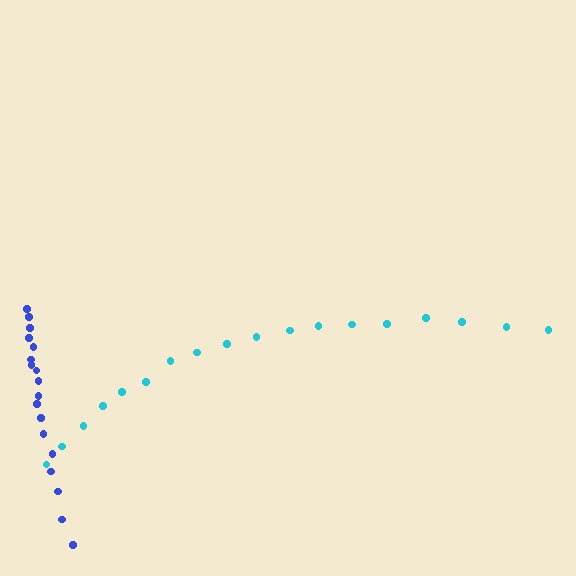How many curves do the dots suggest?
There are 2 distinct paths.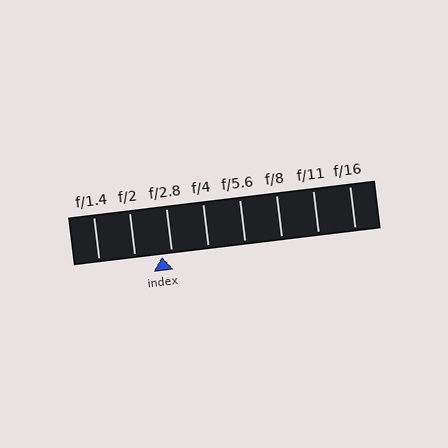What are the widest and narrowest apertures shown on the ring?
The widest aperture shown is f/1.4 and the narrowest is f/16.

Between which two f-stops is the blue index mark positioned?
The index mark is between f/2 and f/2.8.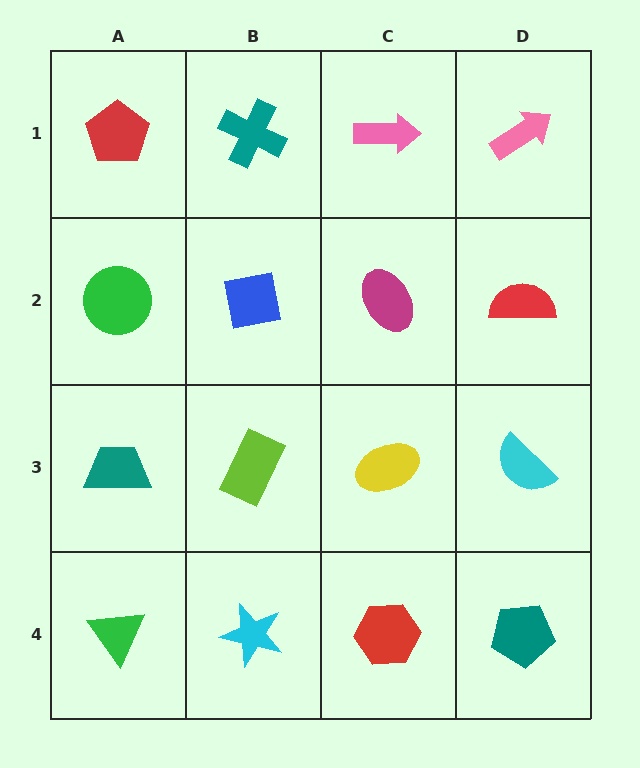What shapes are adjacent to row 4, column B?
A lime rectangle (row 3, column B), a green triangle (row 4, column A), a red hexagon (row 4, column C).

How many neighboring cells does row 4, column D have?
2.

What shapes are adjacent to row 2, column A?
A red pentagon (row 1, column A), a teal trapezoid (row 3, column A), a blue square (row 2, column B).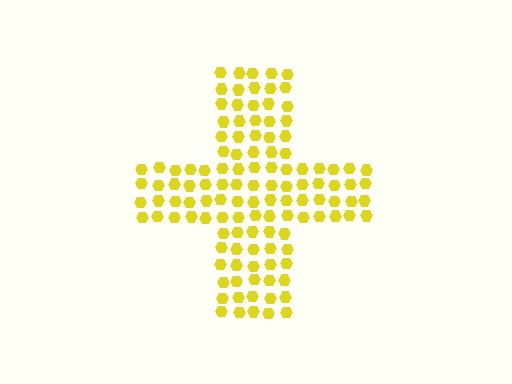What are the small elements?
The small elements are hexagons.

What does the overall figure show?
The overall figure shows a cross.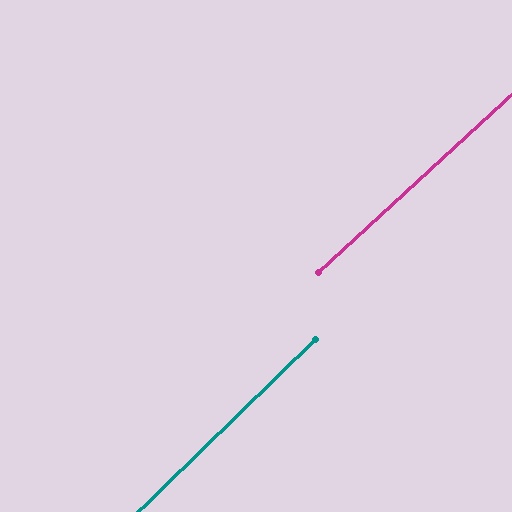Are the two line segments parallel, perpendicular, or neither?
Parallel — their directions differ by only 1.6°.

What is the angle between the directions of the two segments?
Approximately 2 degrees.